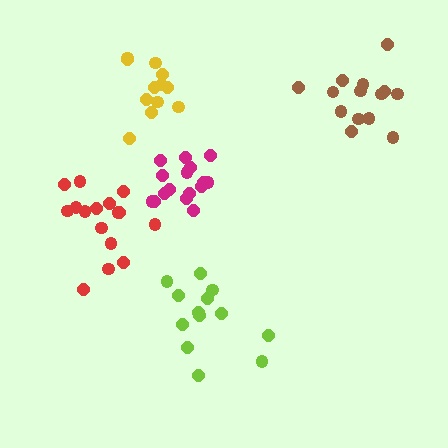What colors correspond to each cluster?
The clusters are colored: red, magenta, lime, yellow, brown.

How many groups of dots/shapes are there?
There are 5 groups.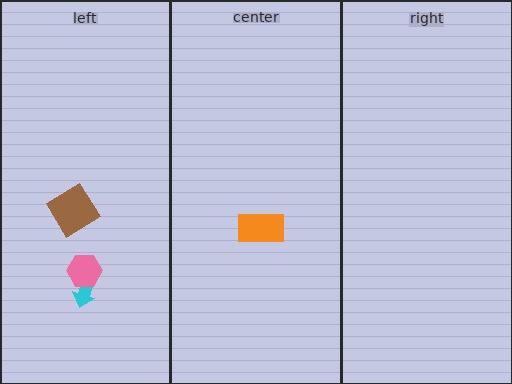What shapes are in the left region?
The cyan arrow, the brown diamond, the pink hexagon.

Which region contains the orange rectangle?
The center region.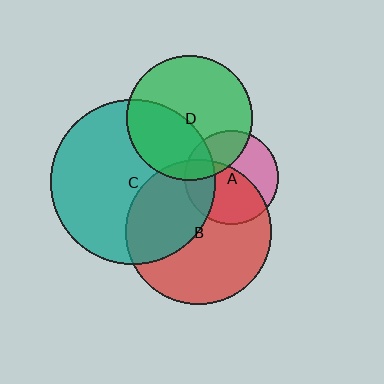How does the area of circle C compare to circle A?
Approximately 3.1 times.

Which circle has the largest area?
Circle C (teal).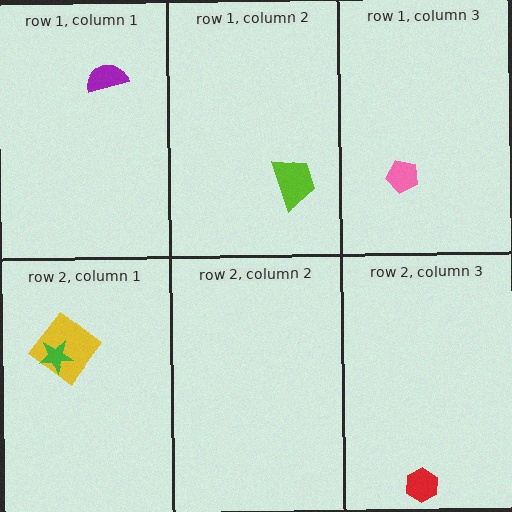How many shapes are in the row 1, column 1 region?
1.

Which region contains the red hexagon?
The row 2, column 3 region.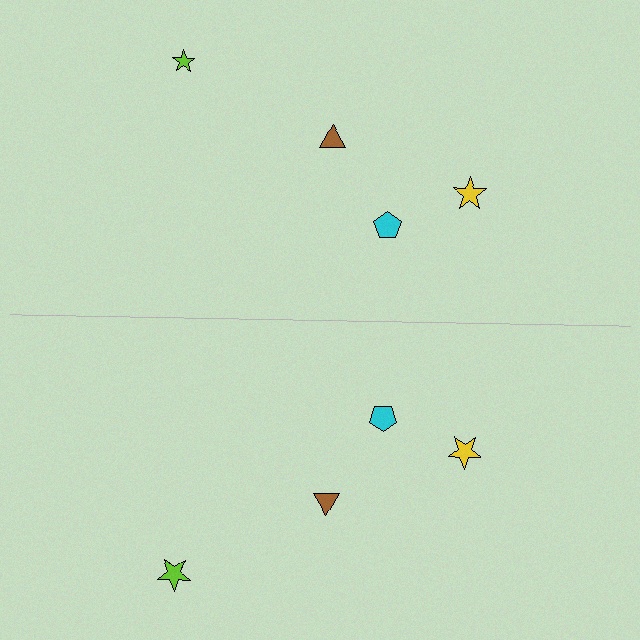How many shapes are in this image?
There are 8 shapes in this image.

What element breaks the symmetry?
The lime star on the bottom side has a different size than its mirror counterpart.